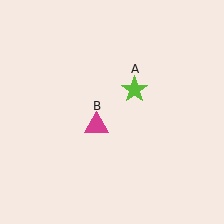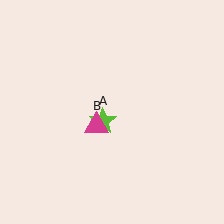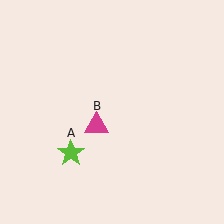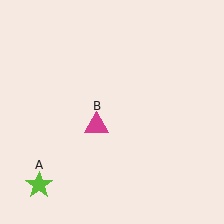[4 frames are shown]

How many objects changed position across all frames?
1 object changed position: lime star (object A).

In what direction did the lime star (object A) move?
The lime star (object A) moved down and to the left.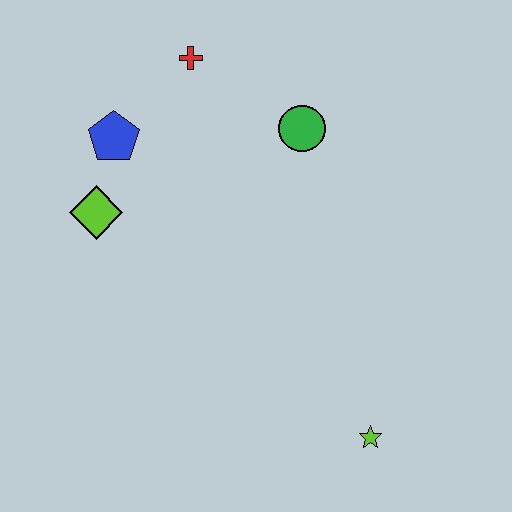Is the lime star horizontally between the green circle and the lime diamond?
No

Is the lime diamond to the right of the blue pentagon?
No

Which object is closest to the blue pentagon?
The lime diamond is closest to the blue pentagon.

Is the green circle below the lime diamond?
No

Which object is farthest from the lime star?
The red cross is farthest from the lime star.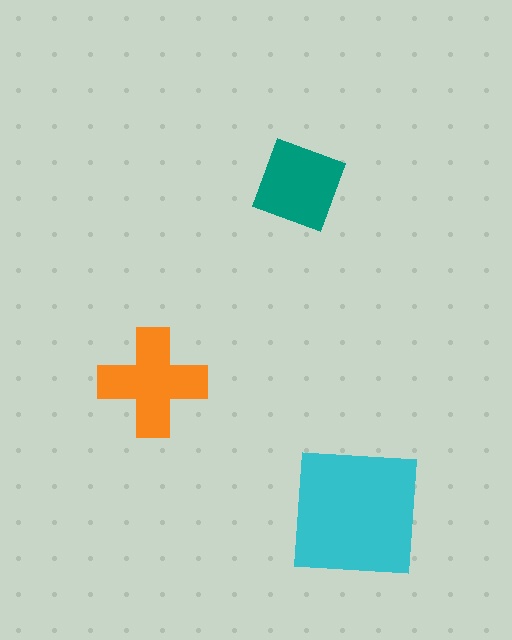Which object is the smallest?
The teal diamond.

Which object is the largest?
The cyan square.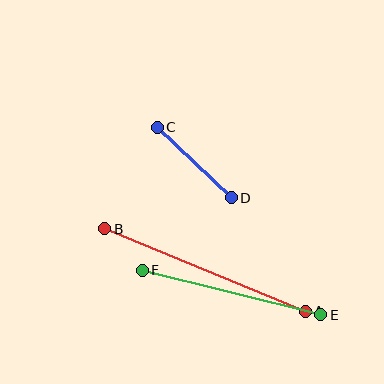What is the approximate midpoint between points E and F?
The midpoint is at approximately (232, 293) pixels.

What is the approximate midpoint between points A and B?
The midpoint is at approximately (205, 270) pixels.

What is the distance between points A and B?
The distance is approximately 217 pixels.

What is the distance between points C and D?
The distance is approximately 102 pixels.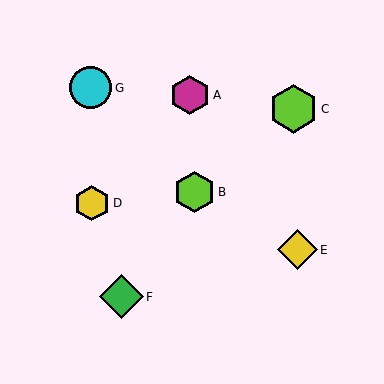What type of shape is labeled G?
Shape G is a cyan circle.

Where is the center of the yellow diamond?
The center of the yellow diamond is at (297, 250).